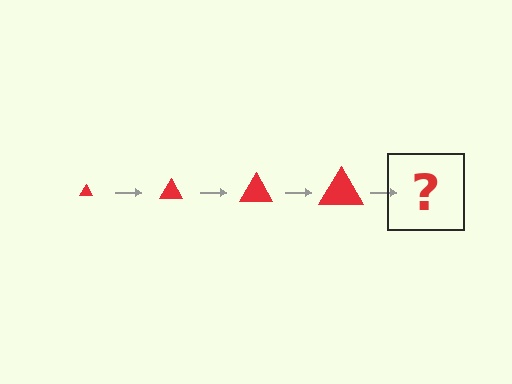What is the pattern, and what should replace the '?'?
The pattern is that the triangle gets progressively larger each step. The '?' should be a red triangle, larger than the previous one.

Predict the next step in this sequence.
The next step is a red triangle, larger than the previous one.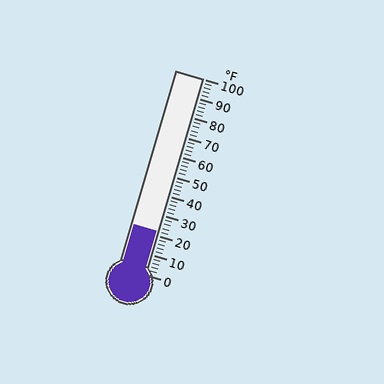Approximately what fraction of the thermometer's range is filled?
The thermometer is filled to approximately 20% of its range.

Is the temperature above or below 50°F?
The temperature is below 50°F.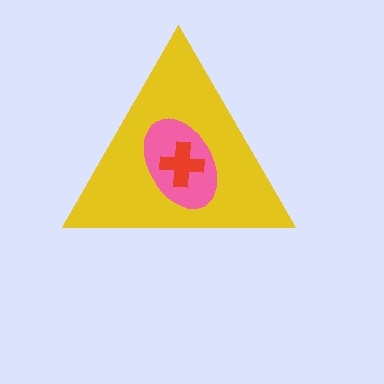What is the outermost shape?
The yellow triangle.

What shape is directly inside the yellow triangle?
The pink ellipse.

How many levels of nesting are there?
3.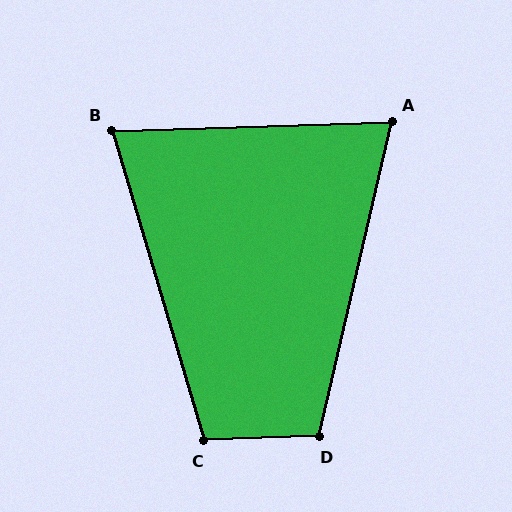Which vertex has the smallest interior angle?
A, at approximately 75 degrees.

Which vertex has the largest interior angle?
C, at approximately 105 degrees.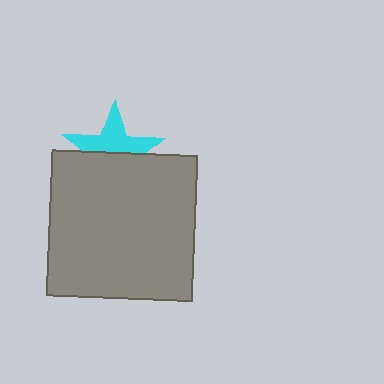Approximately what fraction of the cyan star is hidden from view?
Roughly 49% of the cyan star is hidden behind the gray square.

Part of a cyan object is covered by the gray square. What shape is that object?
It is a star.